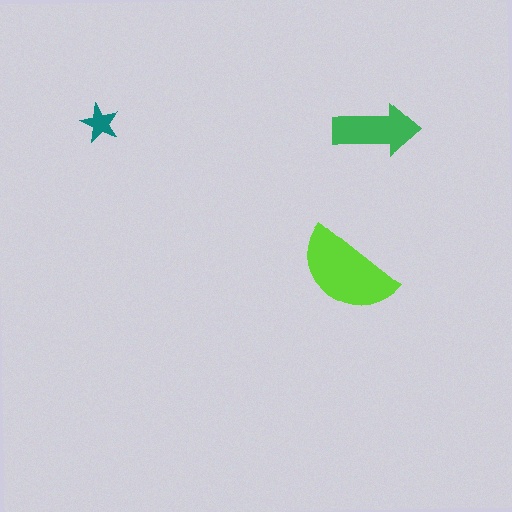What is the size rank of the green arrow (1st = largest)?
2nd.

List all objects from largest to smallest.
The lime semicircle, the green arrow, the teal star.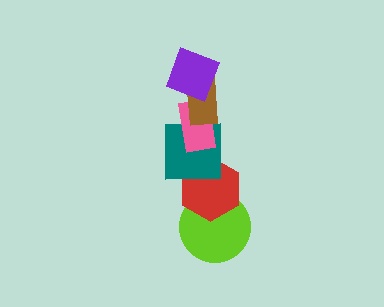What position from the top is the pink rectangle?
The pink rectangle is 3rd from the top.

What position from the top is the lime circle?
The lime circle is 6th from the top.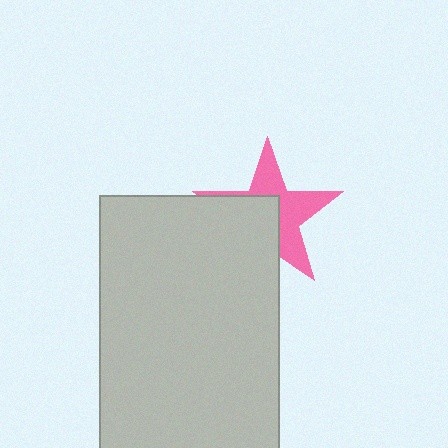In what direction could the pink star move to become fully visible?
The pink star could move toward the upper-right. That would shift it out from behind the light gray rectangle entirely.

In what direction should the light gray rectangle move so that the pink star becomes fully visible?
The light gray rectangle should move toward the lower-left. That is the shortest direction to clear the overlap and leave the pink star fully visible.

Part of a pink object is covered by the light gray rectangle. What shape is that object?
It is a star.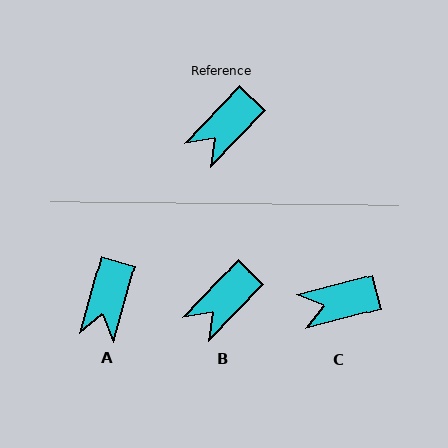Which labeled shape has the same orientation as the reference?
B.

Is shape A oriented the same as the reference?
No, it is off by about 28 degrees.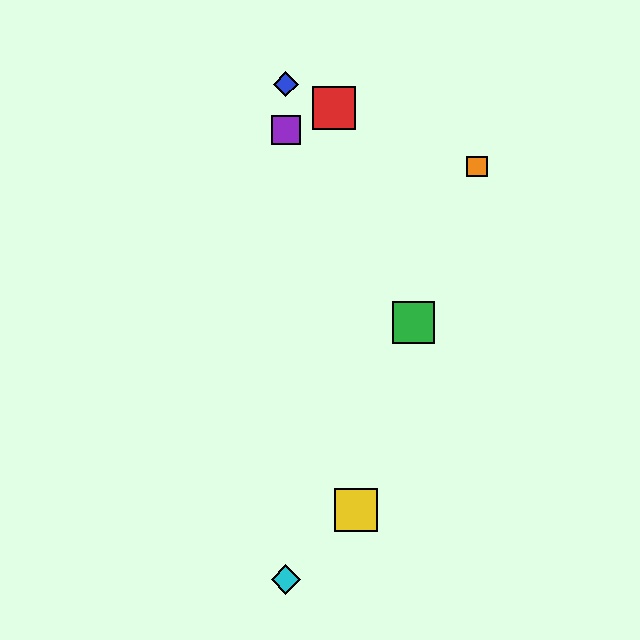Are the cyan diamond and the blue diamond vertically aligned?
Yes, both are at x≈286.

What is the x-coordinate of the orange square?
The orange square is at x≈477.